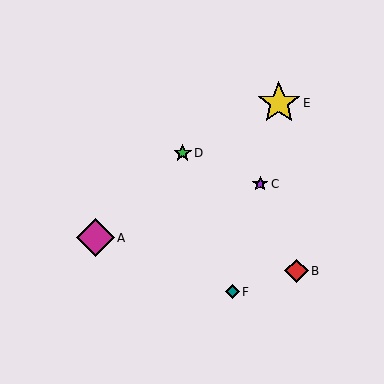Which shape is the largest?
The yellow star (labeled E) is the largest.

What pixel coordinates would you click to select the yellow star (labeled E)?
Click at (279, 103) to select the yellow star E.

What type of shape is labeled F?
Shape F is a teal diamond.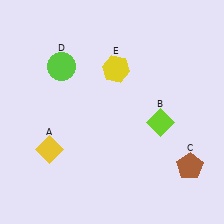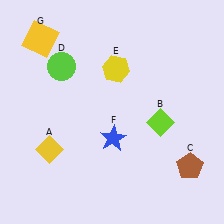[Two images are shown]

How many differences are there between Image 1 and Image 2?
There are 2 differences between the two images.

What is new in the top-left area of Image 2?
A yellow square (G) was added in the top-left area of Image 2.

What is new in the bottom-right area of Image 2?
A blue star (F) was added in the bottom-right area of Image 2.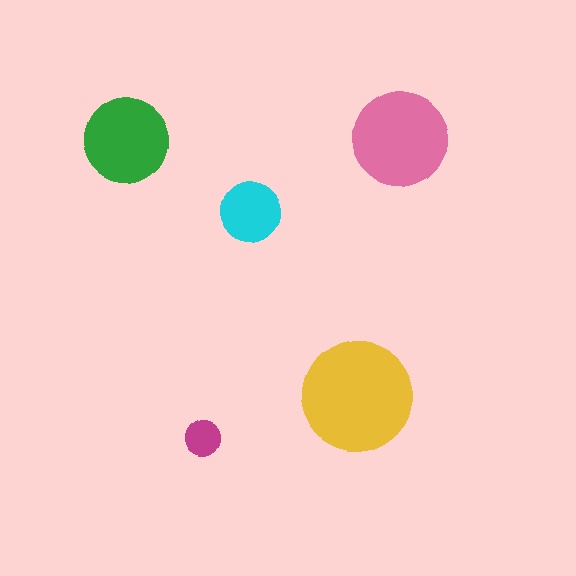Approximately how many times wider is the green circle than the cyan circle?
About 1.5 times wider.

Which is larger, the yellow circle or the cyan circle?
The yellow one.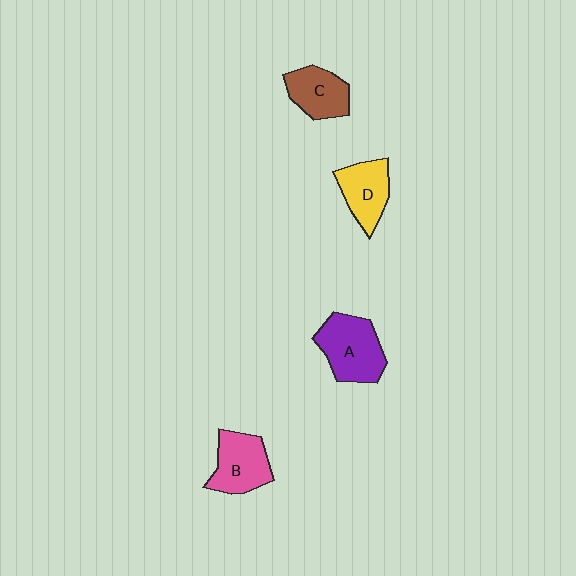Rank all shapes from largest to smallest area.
From largest to smallest: A (purple), B (pink), D (yellow), C (brown).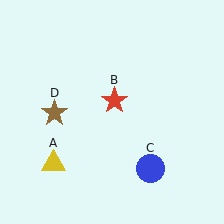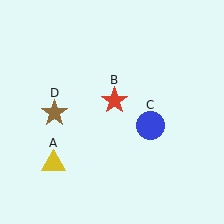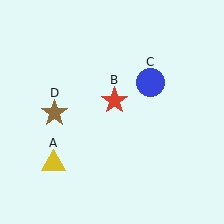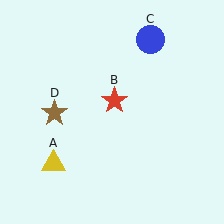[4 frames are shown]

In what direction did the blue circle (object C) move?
The blue circle (object C) moved up.